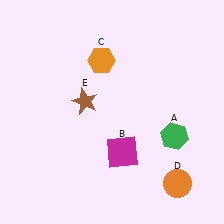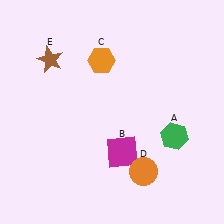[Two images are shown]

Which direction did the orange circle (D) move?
The orange circle (D) moved left.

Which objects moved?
The objects that moved are: the orange circle (D), the brown star (E).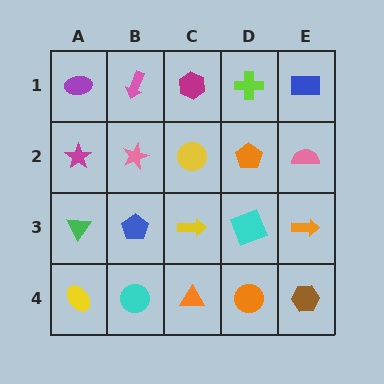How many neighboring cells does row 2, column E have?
3.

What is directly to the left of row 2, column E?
An orange pentagon.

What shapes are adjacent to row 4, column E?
An orange arrow (row 3, column E), an orange circle (row 4, column D).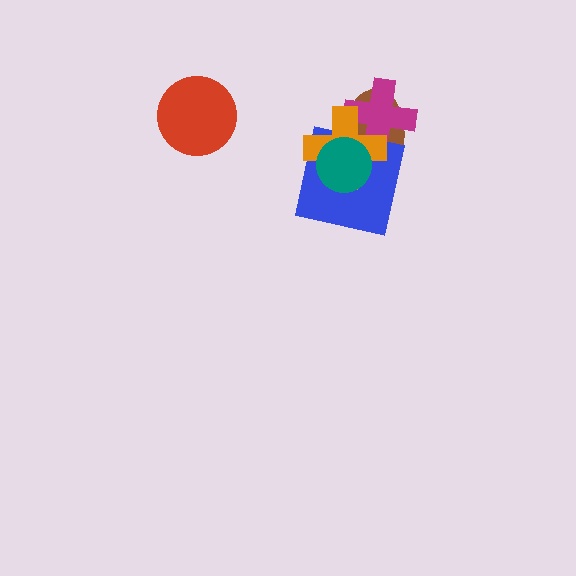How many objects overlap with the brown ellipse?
4 objects overlap with the brown ellipse.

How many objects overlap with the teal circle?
3 objects overlap with the teal circle.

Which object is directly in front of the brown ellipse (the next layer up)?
The magenta cross is directly in front of the brown ellipse.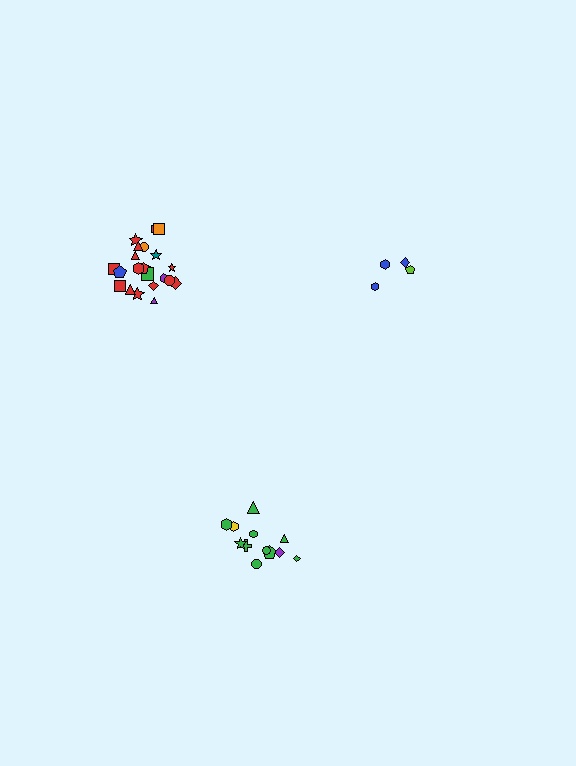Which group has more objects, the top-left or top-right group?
The top-left group.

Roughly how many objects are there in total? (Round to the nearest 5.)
Roughly 40 objects in total.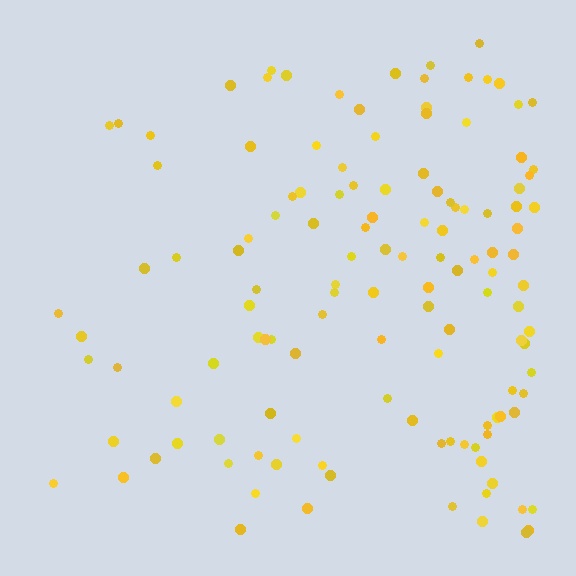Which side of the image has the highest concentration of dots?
The right.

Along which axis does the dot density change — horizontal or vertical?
Horizontal.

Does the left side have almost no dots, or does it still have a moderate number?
Still a moderate number, just noticeably fewer than the right.